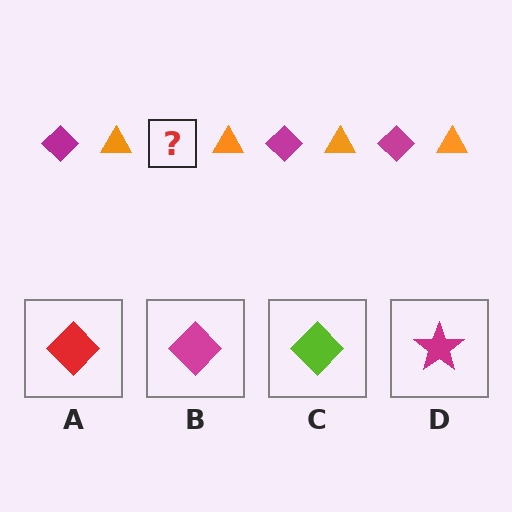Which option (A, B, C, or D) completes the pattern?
B.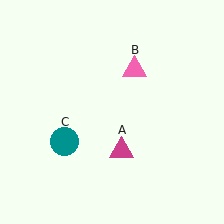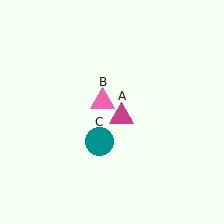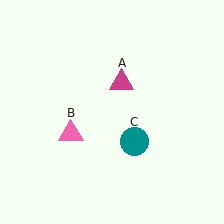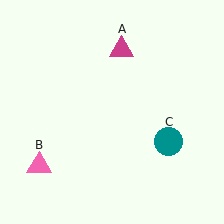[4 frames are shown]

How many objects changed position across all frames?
3 objects changed position: magenta triangle (object A), pink triangle (object B), teal circle (object C).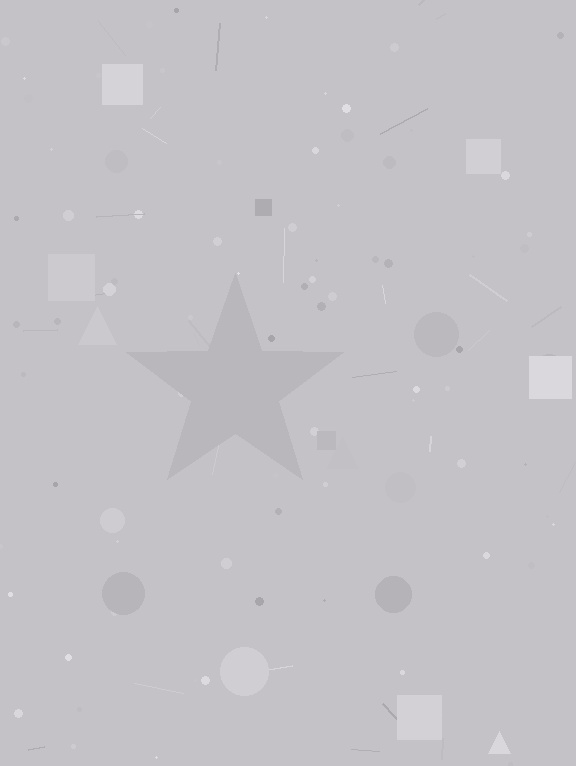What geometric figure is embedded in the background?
A star is embedded in the background.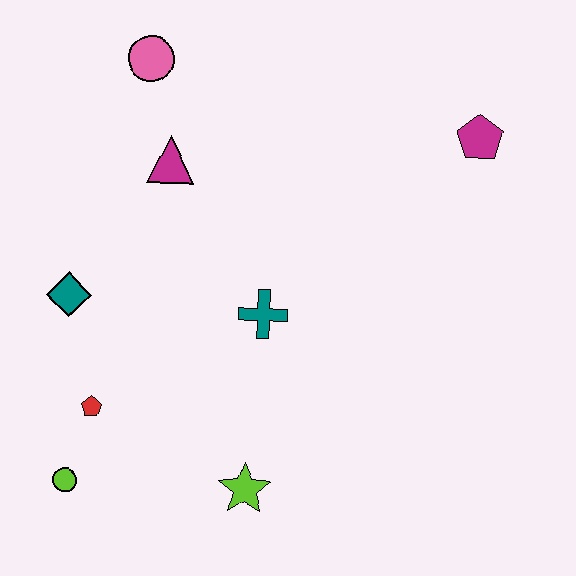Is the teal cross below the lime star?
No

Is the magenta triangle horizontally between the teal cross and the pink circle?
Yes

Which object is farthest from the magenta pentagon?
The lime circle is farthest from the magenta pentagon.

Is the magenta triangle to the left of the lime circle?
No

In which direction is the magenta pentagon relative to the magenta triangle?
The magenta pentagon is to the right of the magenta triangle.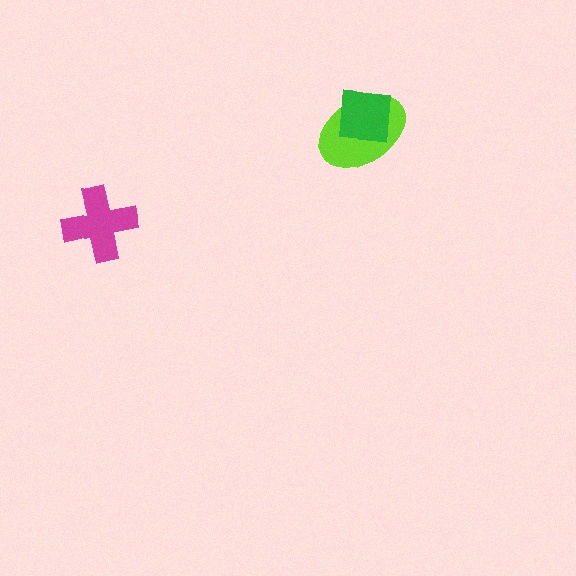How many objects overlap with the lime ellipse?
1 object overlaps with the lime ellipse.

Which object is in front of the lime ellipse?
The green square is in front of the lime ellipse.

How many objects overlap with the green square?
1 object overlaps with the green square.